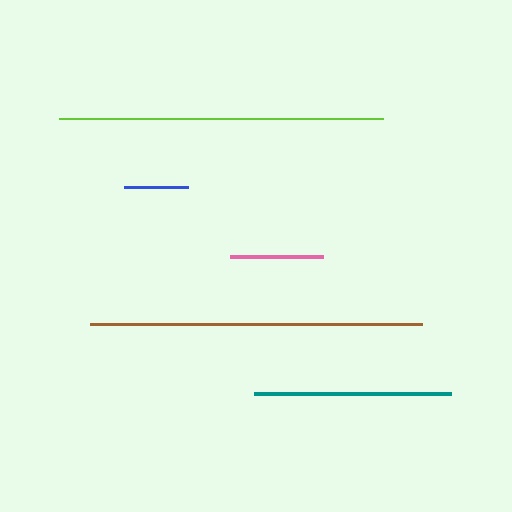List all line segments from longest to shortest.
From longest to shortest: brown, lime, teal, pink, blue.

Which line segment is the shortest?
The blue line is the shortest at approximately 63 pixels.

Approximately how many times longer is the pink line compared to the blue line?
The pink line is approximately 1.5 times the length of the blue line.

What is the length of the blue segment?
The blue segment is approximately 63 pixels long.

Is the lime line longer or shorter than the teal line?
The lime line is longer than the teal line.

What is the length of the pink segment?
The pink segment is approximately 94 pixels long.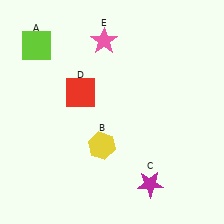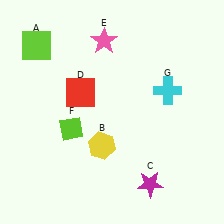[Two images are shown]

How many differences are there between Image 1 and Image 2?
There are 2 differences between the two images.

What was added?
A lime diamond (F), a cyan cross (G) were added in Image 2.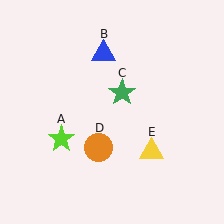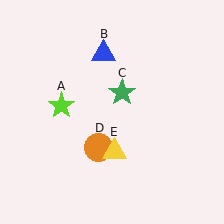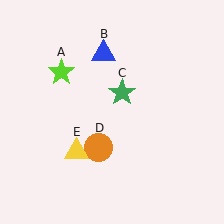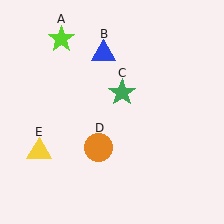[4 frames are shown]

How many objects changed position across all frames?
2 objects changed position: lime star (object A), yellow triangle (object E).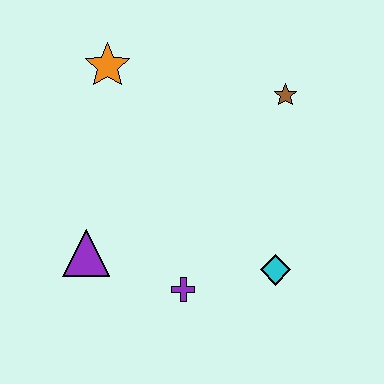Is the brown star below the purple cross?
No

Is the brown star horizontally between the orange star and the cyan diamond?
No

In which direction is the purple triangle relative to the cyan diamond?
The purple triangle is to the left of the cyan diamond.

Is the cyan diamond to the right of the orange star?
Yes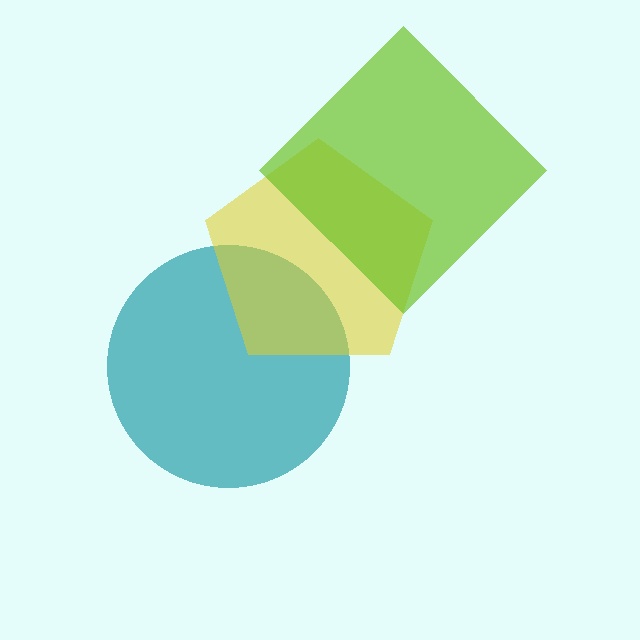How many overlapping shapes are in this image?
There are 3 overlapping shapes in the image.